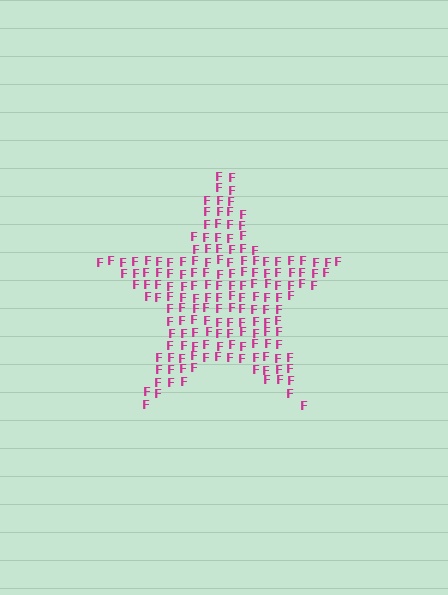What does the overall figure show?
The overall figure shows a star.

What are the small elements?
The small elements are letter F's.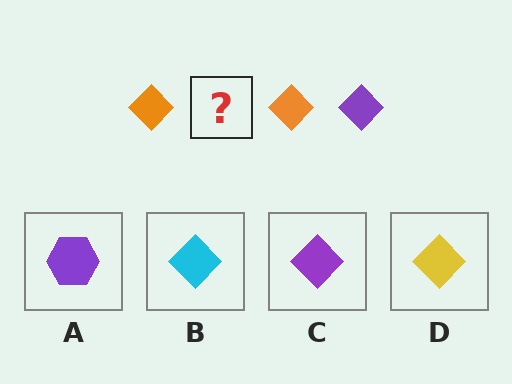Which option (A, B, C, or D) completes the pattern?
C.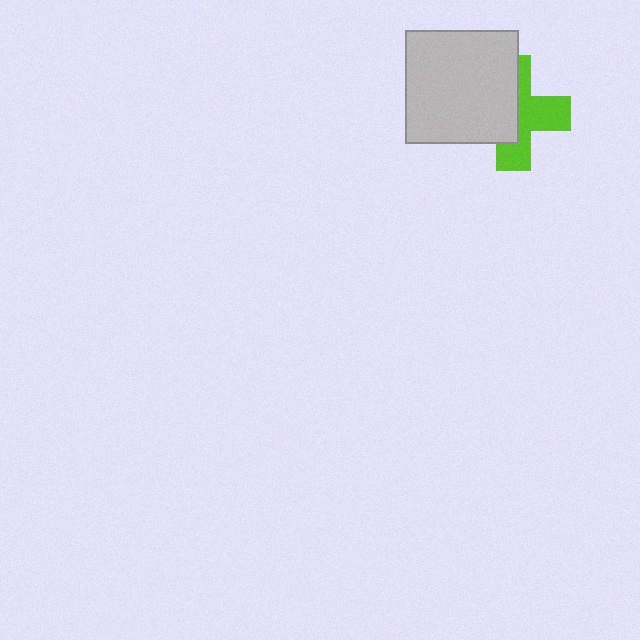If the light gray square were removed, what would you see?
You would see the complete lime cross.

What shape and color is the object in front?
The object in front is a light gray square.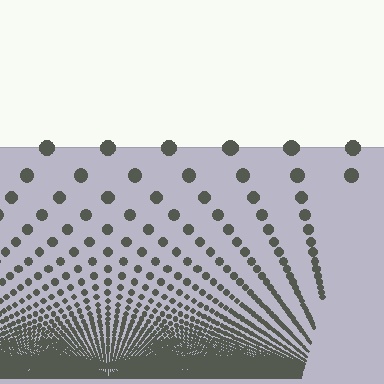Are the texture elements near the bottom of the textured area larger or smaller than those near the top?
Smaller. The gradient is inverted — elements near the bottom are smaller and denser.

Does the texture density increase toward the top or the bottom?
Density increases toward the bottom.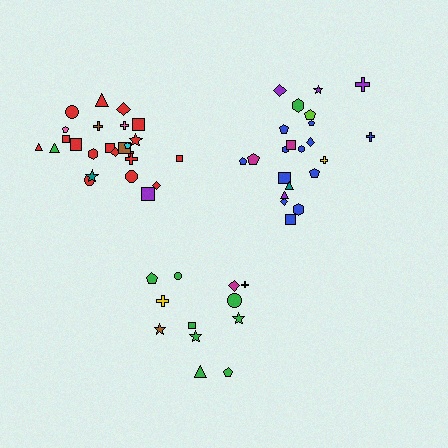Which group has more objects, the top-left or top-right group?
The top-left group.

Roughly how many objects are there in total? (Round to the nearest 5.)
Roughly 60 objects in total.